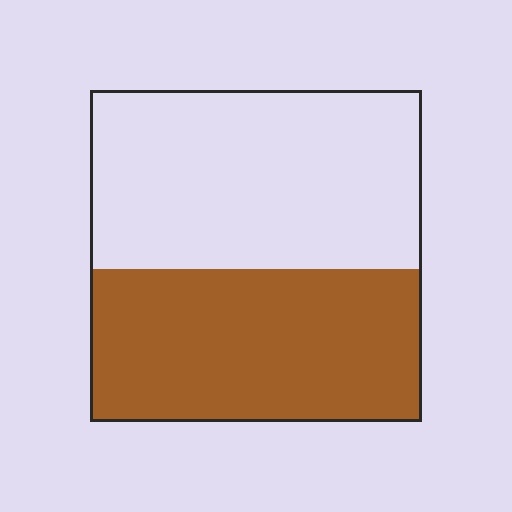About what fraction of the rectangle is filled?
About one half (1/2).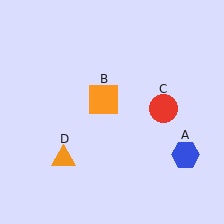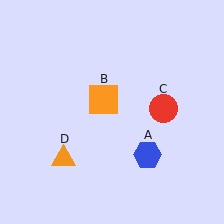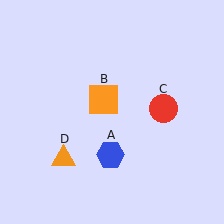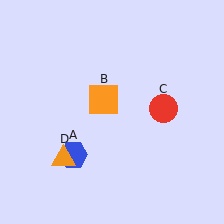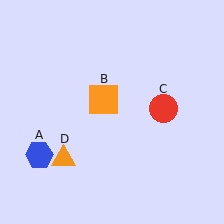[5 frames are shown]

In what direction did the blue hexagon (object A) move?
The blue hexagon (object A) moved left.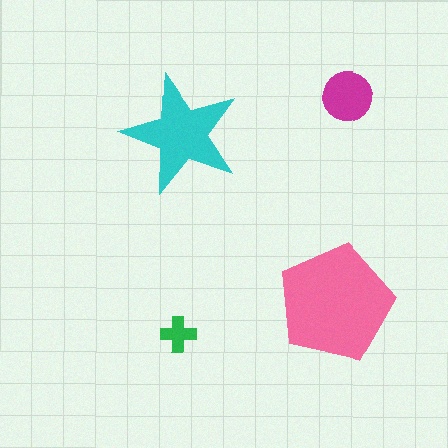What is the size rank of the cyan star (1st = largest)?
2nd.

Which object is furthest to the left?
The green cross is leftmost.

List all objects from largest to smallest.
The pink pentagon, the cyan star, the magenta circle, the green cross.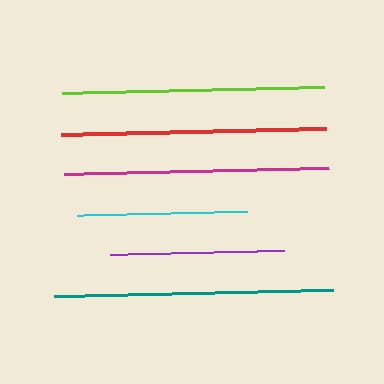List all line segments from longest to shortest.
From longest to shortest: teal, magenta, red, lime, purple, cyan.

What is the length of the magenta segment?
The magenta segment is approximately 265 pixels long.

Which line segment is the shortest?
The cyan line is the shortest at approximately 171 pixels.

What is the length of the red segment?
The red segment is approximately 264 pixels long.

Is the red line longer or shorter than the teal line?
The teal line is longer than the red line.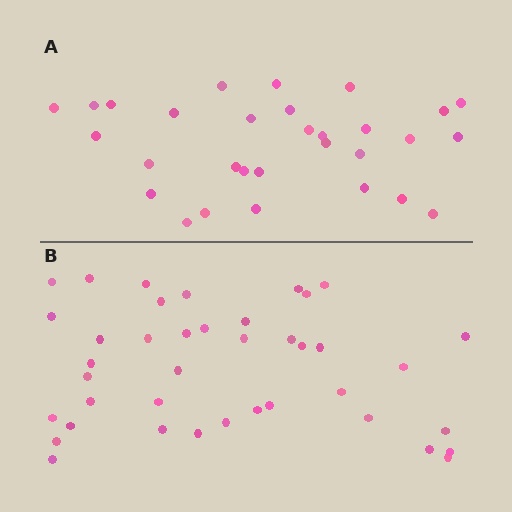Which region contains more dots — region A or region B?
Region B (the bottom region) has more dots.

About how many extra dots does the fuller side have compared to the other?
Region B has roughly 10 or so more dots than region A.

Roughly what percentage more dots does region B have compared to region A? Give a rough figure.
About 35% more.